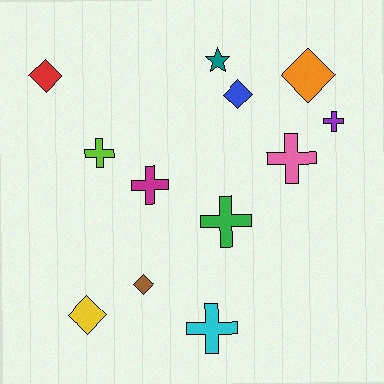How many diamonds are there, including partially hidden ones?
There are 5 diamonds.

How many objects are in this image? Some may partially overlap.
There are 12 objects.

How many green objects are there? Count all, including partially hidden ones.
There is 1 green object.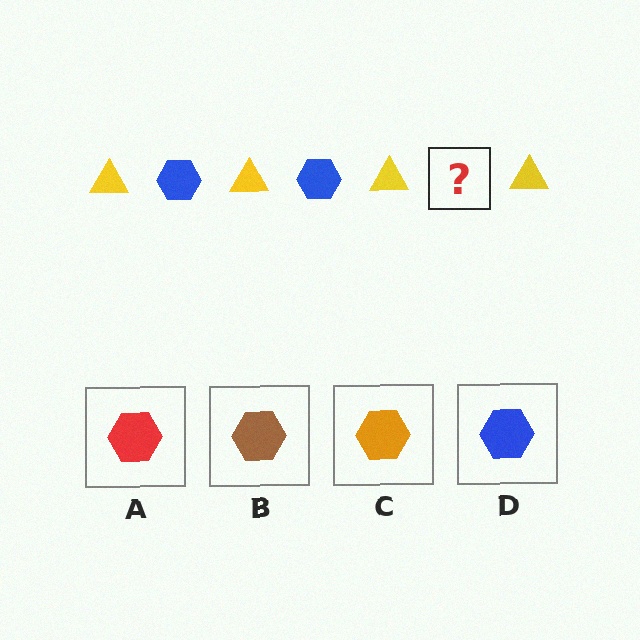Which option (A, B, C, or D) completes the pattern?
D.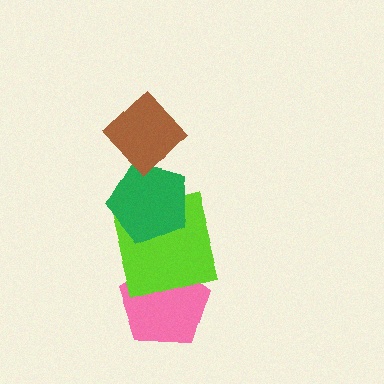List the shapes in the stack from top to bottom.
From top to bottom: the brown diamond, the green pentagon, the lime square, the pink pentagon.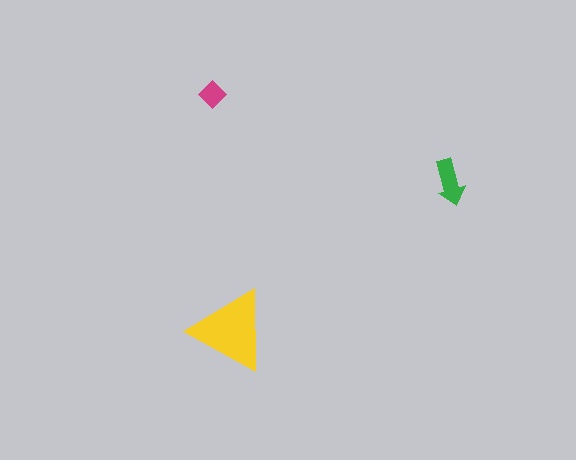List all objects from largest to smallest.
The yellow triangle, the green arrow, the magenta diamond.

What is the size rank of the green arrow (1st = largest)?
2nd.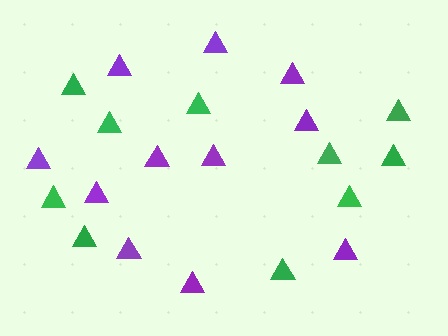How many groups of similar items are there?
There are 2 groups: one group of purple triangles (11) and one group of green triangles (10).